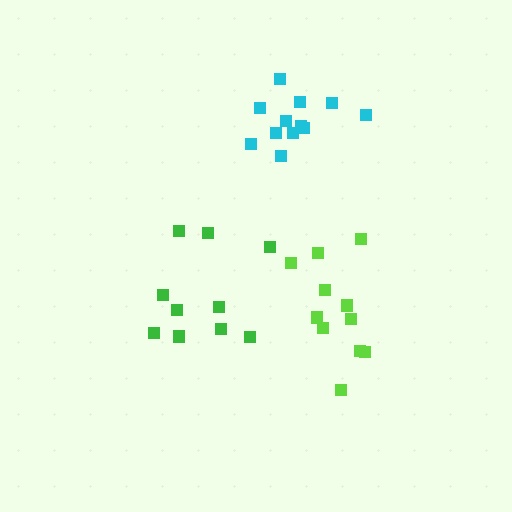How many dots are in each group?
Group 1: 11 dots, Group 2: 12 dots, Group 3: 10 dots (33 total).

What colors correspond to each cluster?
The clusters are colored: lime, cyan, green.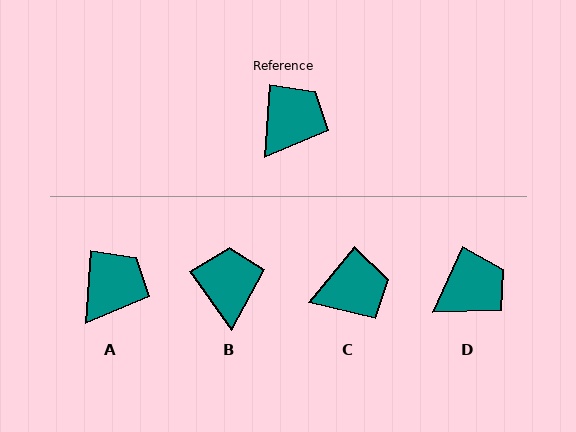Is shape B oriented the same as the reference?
No, it is off by about 39 degrees.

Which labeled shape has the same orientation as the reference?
A.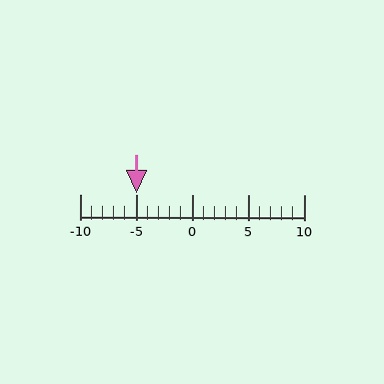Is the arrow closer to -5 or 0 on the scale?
The arrow is closer to -5.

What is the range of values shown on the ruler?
The ruler shows values from -10 to 10.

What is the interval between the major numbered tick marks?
The major tick marks are spaced 5 units apart.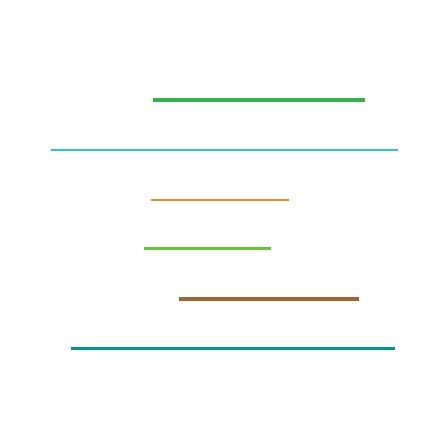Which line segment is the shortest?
The lime line is the shortest at approximately 125 pixels.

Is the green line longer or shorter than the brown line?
The green line is longer than the brown line.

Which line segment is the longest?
The cyan line is the longest at approximately 347 pixels.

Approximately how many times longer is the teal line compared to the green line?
The teal line is approximately 1.5 times the length of the green line.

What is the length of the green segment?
The green segment is approximately 212 pixels long.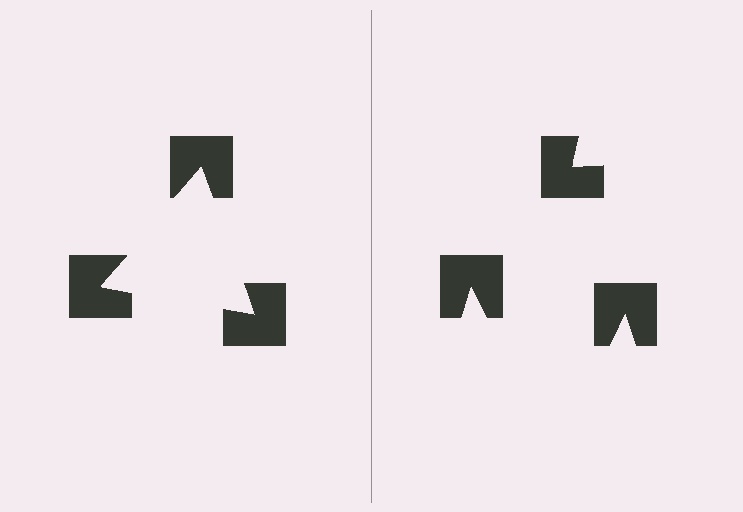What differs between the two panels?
The notched squares are positioned identically on both sides; only the wedge orientations differ. On the left they align to a triangle; on the right they are misaligned.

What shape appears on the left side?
An illusory triangle.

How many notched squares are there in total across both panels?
6 — 3 on each side.